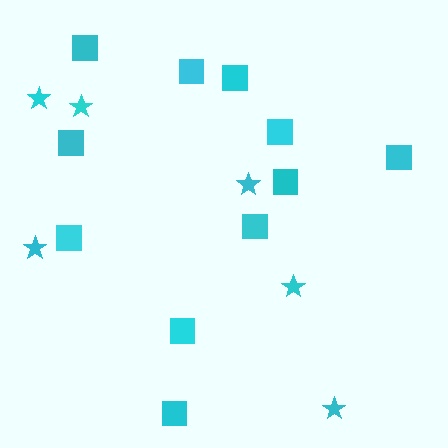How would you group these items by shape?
There are 2 groups: one group of squares (11) and one group of stars (6).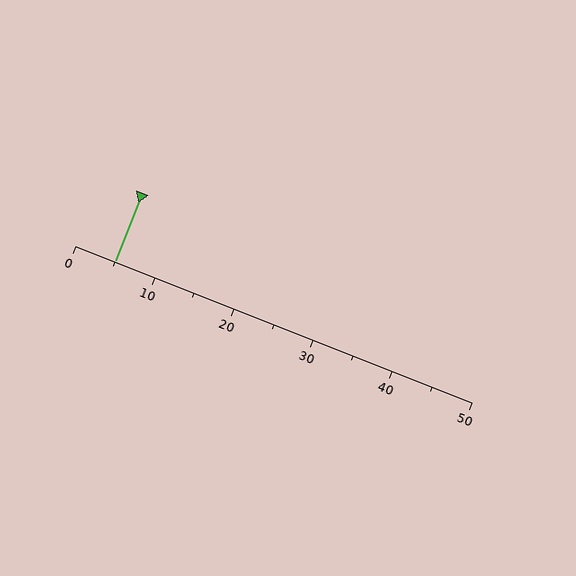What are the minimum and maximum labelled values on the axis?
The axis runs from 0 to 50.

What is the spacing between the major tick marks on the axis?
The major ticks are spaced 10 apart.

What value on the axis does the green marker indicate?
The marker indicates approximately 5.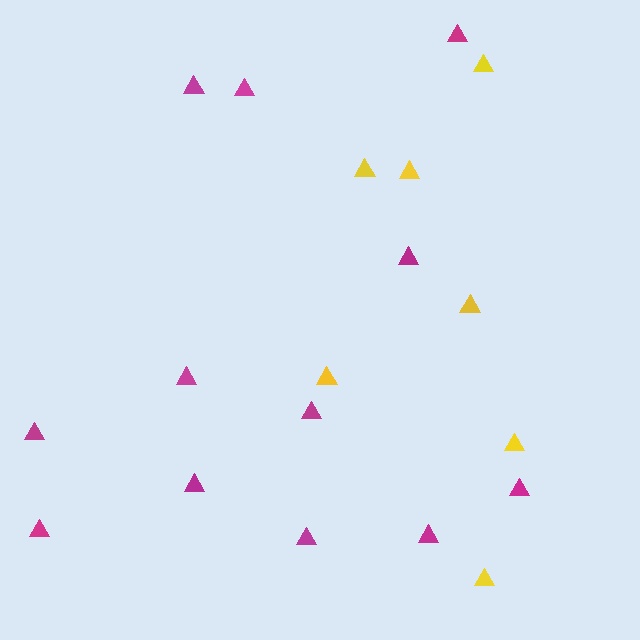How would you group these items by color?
There are 2 groups: one group of yellow triangles (7) and one group of magenta triangles (12).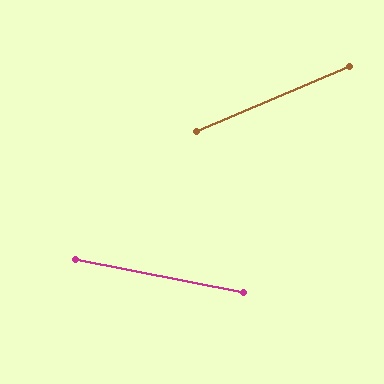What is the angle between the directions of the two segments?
Approximately 34 degrees.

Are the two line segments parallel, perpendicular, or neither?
Neither parallel nor perpendicular — they differ by about 34°.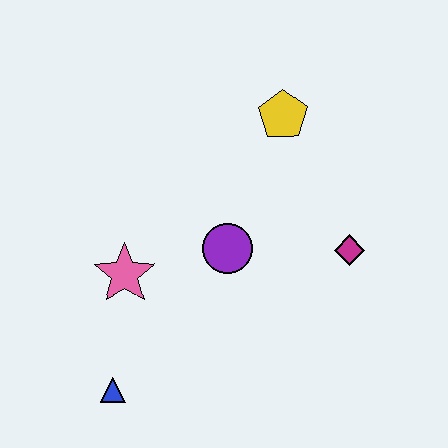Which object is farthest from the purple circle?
The blue triangle is farthest from the purple circle.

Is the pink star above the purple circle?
No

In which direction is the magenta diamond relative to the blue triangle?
The magenta diamond is to the right of the blue triangle.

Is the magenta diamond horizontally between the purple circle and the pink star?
No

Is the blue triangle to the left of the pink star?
Yes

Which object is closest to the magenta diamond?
The purple circle is closest to the magenta diamond.